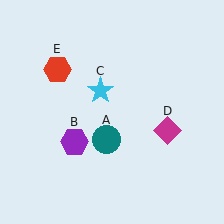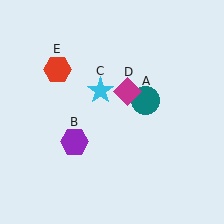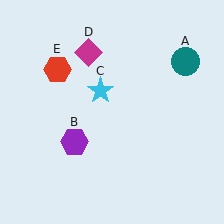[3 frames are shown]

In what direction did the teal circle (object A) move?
The teal circle (object A) moved up and to the right.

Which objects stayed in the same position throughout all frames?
Purple hexagon (object B) and cyan star (object C) and red hexagon (object E) remained stationary.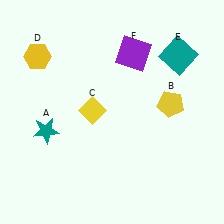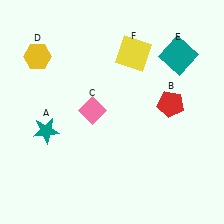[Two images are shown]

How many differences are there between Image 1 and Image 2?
There are 3 differences between the two images.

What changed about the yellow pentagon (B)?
In Image 1, B is yellow. In Image 2, it changed to red.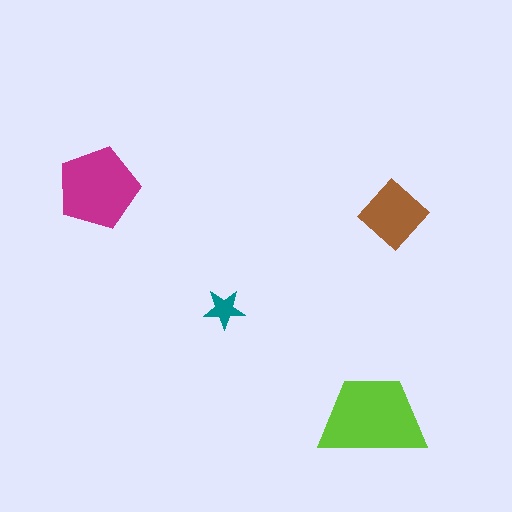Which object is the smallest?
The teal star.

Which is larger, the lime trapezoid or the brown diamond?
The lime trapezoid.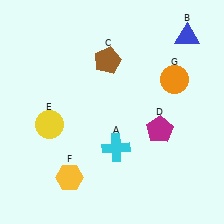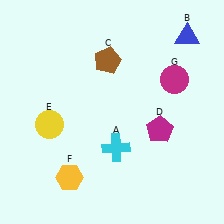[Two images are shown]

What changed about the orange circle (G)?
In Image 1, G is orange. In Image 2, it changed to magenta.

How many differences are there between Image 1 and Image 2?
There is 1 difference between the two images.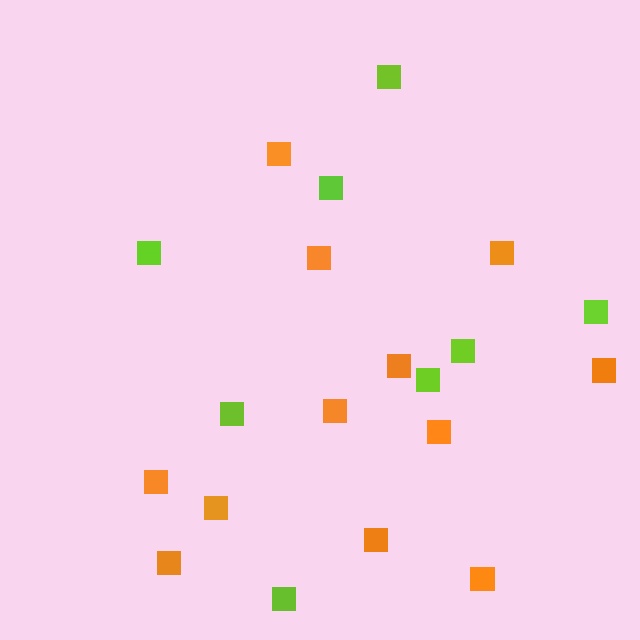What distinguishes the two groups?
There are 2 groups: one group of orange squares (12) and one group of lime squares (8).